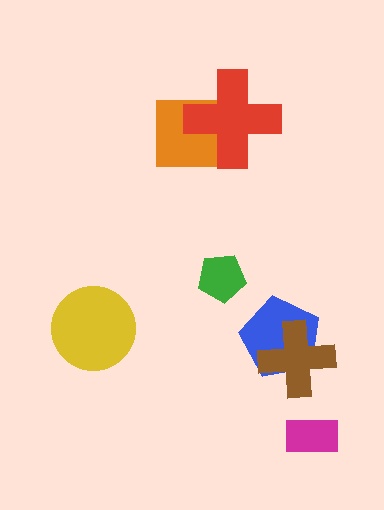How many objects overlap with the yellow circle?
0 objects overlap with the yellow circle.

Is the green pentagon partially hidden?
No, no other shape covers it.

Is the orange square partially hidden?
Yes, it is partially covered by another shape.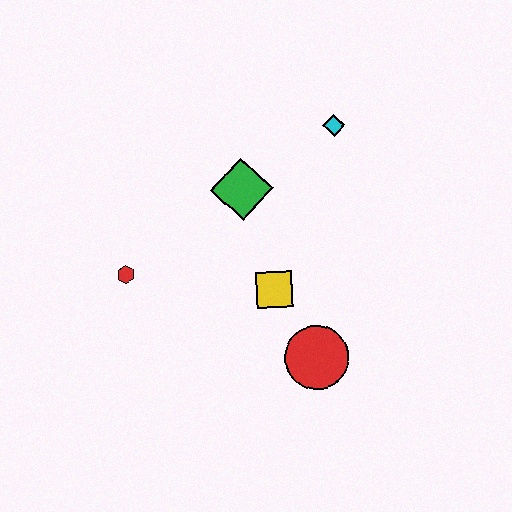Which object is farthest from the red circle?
The cyan diamond is farthest from the red circle.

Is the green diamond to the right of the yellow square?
No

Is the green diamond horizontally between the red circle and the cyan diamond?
No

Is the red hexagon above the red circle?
Yes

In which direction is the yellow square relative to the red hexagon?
The yellow square is to the right of the red hexagon.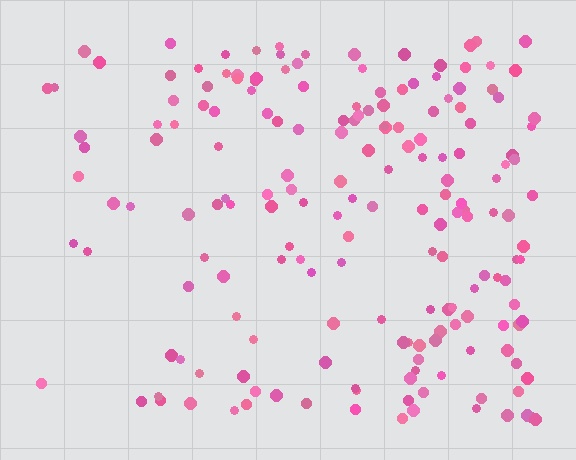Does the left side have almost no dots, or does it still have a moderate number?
Still a moderate number, just noticeably fewer than the right.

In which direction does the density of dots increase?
From left to right, with the right side densest.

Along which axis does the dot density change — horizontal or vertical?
Horizontal.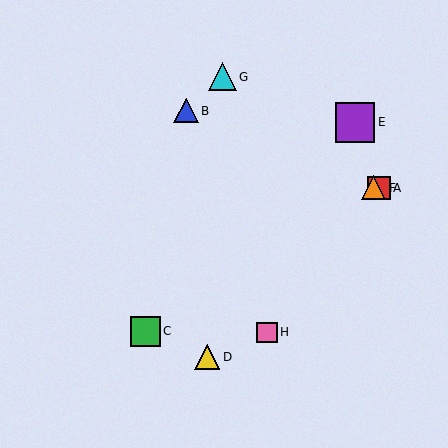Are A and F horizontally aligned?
Yes, both are at y≈188.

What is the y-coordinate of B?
Object B is at y≈111.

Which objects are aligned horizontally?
Objects A, F are aligned horizontally.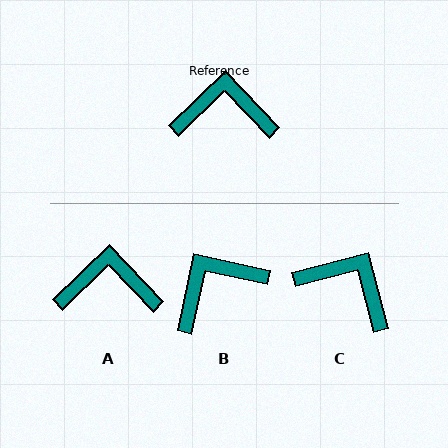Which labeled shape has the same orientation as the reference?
A.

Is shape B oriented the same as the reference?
No, it is off by about 34 degrees.